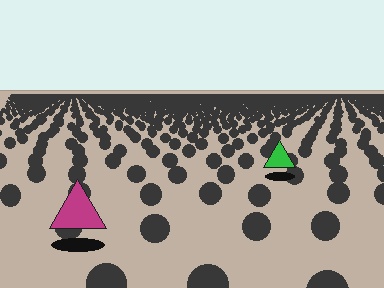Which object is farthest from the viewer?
The green triangle is farthest from the viewer. It appears smaller and the ground texture around it is denser.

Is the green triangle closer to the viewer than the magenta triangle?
No. The magenta triangle is closer — you can tell from the texture gradient: the ground texture is coarser near it.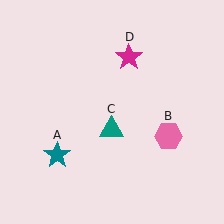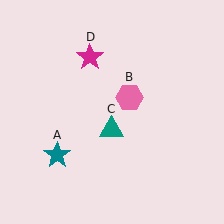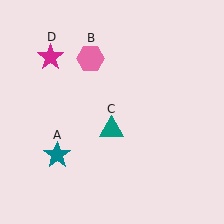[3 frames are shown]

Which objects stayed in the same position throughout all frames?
Teal star (object A) and teal triangle (object C) remained stationary.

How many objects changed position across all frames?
2 objects changed position: pink hexagon (object B), magenta star (object D).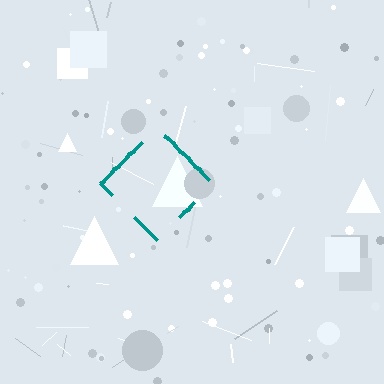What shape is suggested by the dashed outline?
The dashed outline suggests a diamond.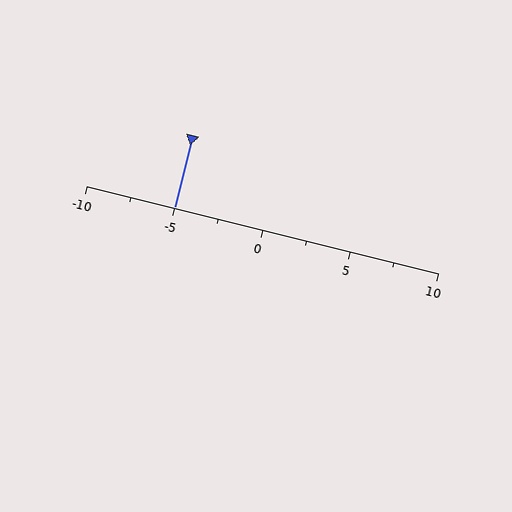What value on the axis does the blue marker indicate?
The marker indicates approximately -5.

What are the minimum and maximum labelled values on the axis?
The axis runs from -10 to 10.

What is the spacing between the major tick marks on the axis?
The major ticks are spaced 5 apart.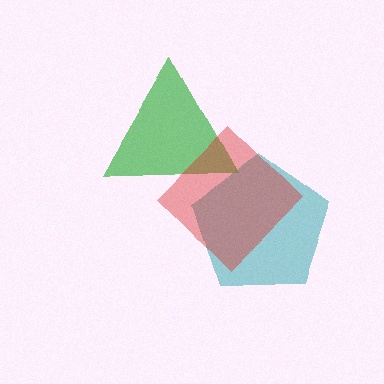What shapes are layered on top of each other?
The layered shapes are: a teal pentagon, a green triangle, a red diamond.